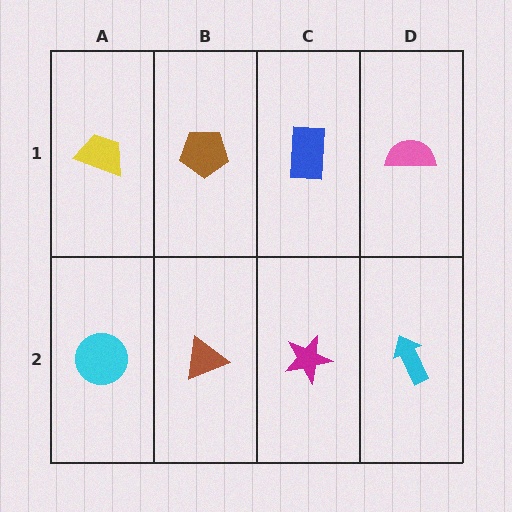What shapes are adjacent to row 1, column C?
A magenta star (row 2, column C), a brown pentagon (row 1, column B), a pink semicircle (row 1, column D).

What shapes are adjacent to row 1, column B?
A brown triangle (row 2, column B), a yellow trapezoid (row 1, column A), a blue rectangle (row 1, column C).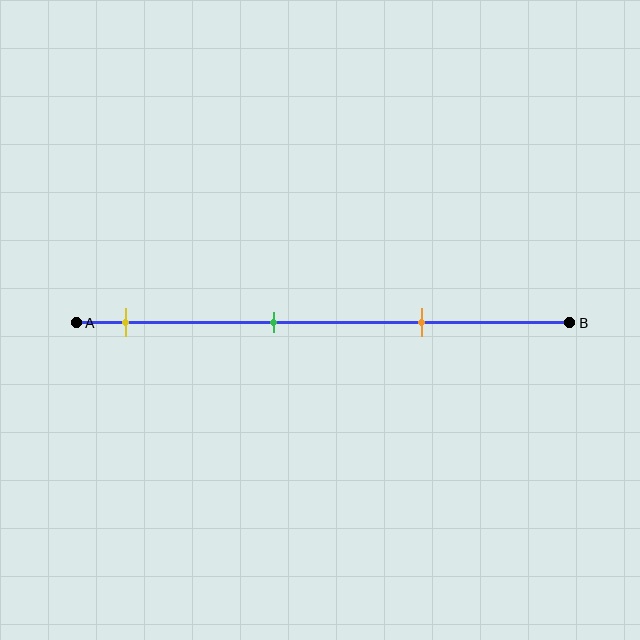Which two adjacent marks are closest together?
The green and orange marks are the closest adjacent pair.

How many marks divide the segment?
There are 3 marks dividing the segment.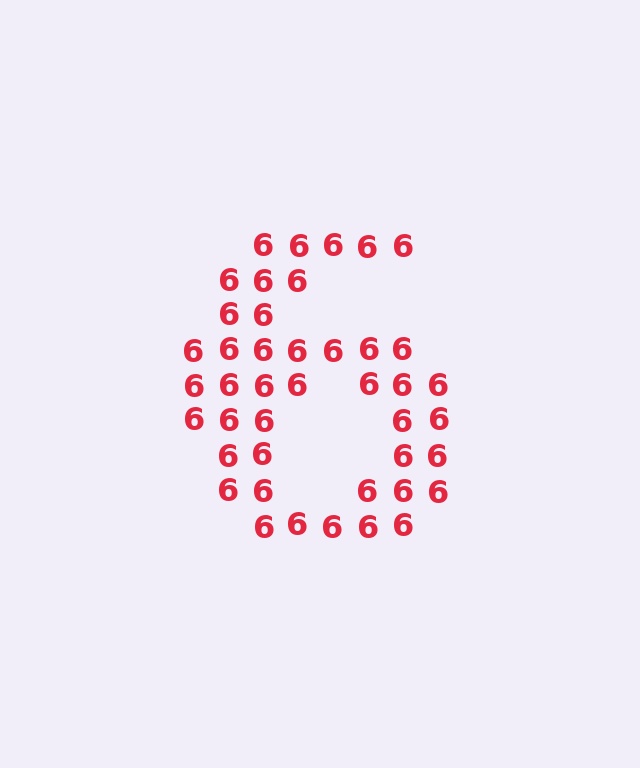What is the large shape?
The large shape is the digit 6.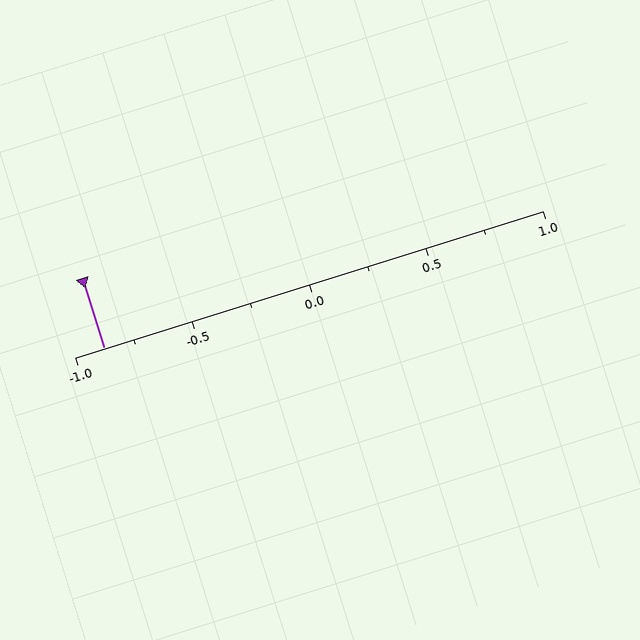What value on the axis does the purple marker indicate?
The marker indicates approximately -0.88.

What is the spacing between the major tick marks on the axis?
The major ticks are spaced 0.5 apart.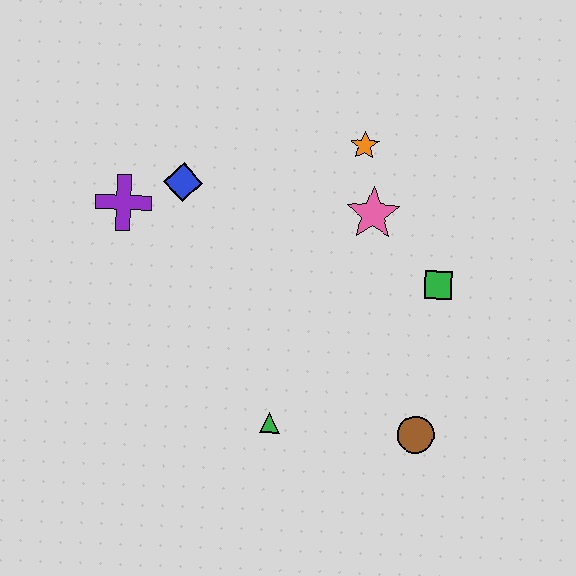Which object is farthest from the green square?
The purple cross is farthest from the green square.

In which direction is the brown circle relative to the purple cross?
The brown circle is to the right of the purple cross.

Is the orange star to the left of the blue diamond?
No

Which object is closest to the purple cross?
The blue diamond is closest to the purple cross.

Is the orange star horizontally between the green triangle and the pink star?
Yes